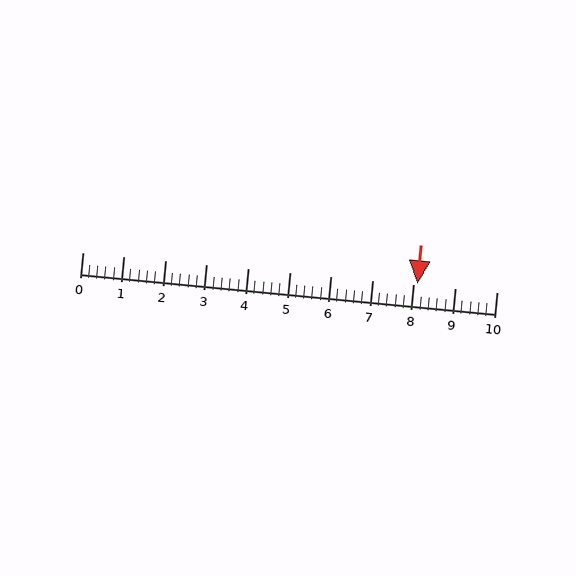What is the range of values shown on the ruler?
The ruler shows values from 0 to 10.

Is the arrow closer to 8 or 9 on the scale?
The arrow is closer to 8.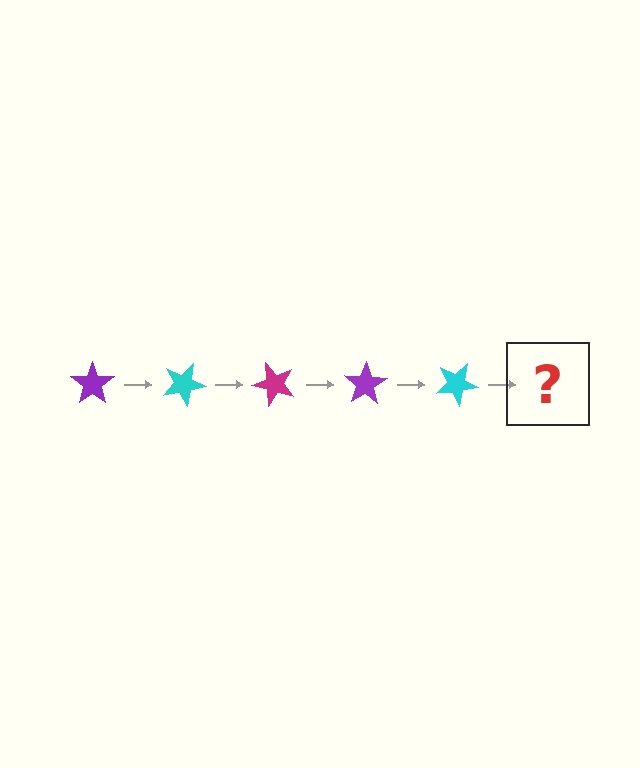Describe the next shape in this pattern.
It should be a magenta star, rotated 125 degrees from the start.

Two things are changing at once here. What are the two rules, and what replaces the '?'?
The two rules are that it rotates 25 degrees each step and the color cycles through purple, cyan, and magenta. The '?' should be a magenta star, rotated 125 degrees from the start.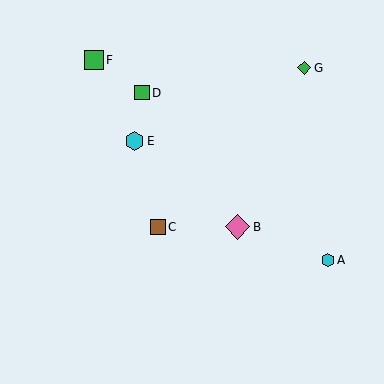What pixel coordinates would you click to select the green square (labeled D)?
Click at (142, 93) to select the green square D.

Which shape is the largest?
The pink diamond (labeled B) is the largest.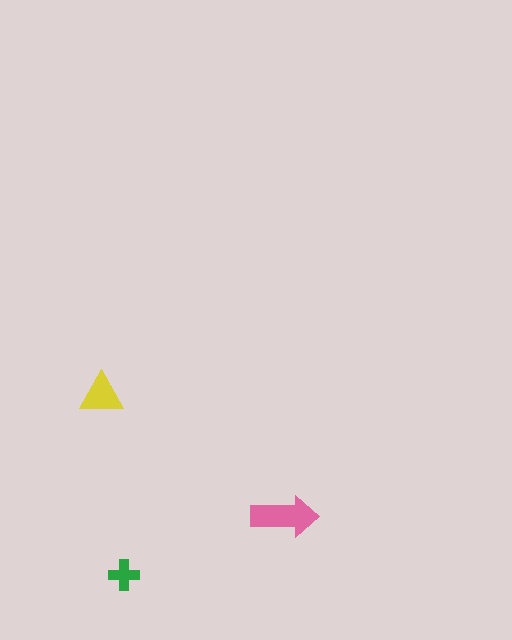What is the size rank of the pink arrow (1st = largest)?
1st.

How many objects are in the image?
There are 3 objects in the image.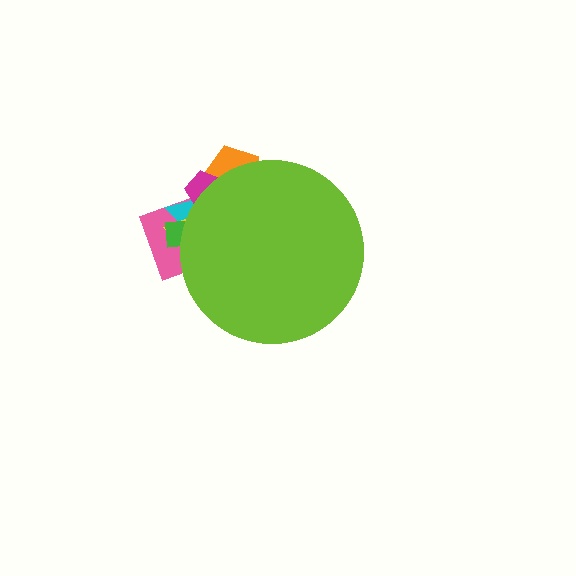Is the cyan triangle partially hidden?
Yes, the cyan triangle is partially hidden behind the lime circle.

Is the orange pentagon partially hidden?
Yes, the orange pentagon is partially hidden behind the lime circle.